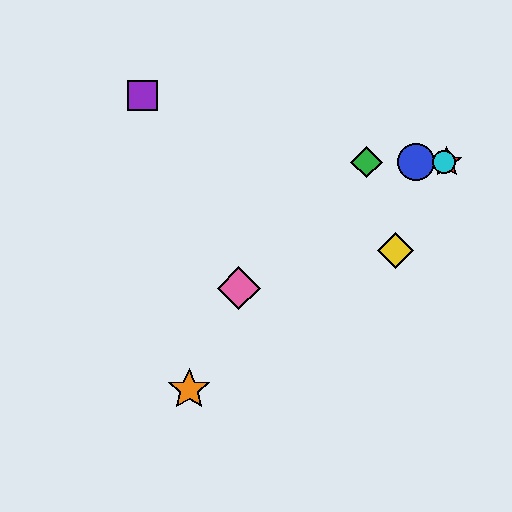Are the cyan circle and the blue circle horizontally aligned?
Yes, both are at y≈162.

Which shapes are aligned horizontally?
The red star, the blue circle, the green diamond, the cyan circle are aligned horizontally.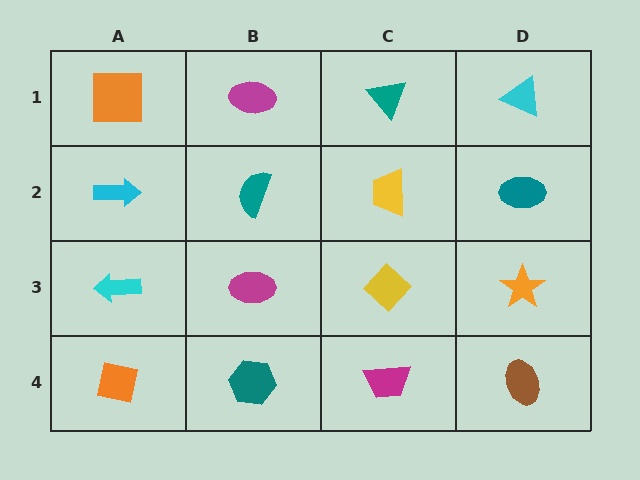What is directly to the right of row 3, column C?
An orange star.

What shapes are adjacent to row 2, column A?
An orange square (row 1, column A), a cyan arrow (row 3, column A), a teal semicircle (row 2, column B).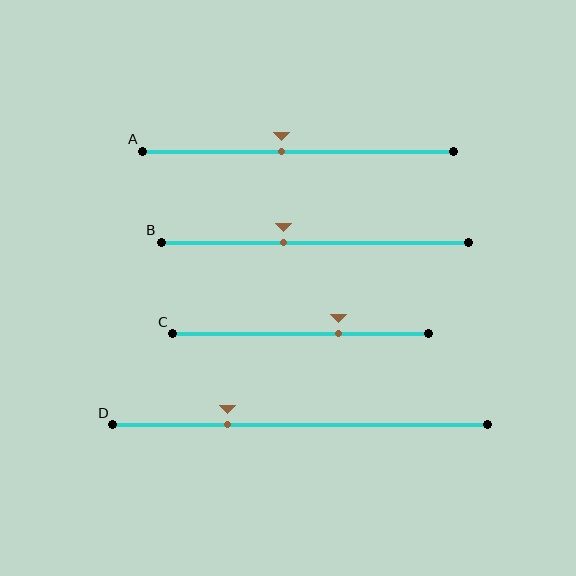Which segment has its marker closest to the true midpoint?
Segment A has its marker closest to the true midpoint.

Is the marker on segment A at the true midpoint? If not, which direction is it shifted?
No, the marker on segment A is shifted to the left by about 5% of the segment length.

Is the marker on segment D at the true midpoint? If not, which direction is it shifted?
No, the marker on segment D is shifted to the left by about 19% of the segment length.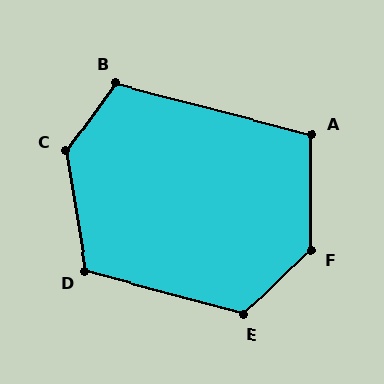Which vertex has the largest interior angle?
C, at approximately 134 degrees.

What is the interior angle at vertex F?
Approximately 134 degrees (obtuse).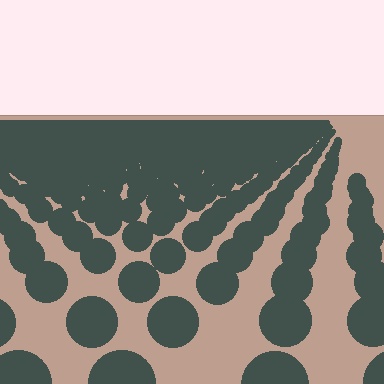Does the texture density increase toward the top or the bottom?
Density increases toward the top.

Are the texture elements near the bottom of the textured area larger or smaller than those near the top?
Larger. Near the bottom, elements are closer to the viewer and appear at a bigger on-screen size.